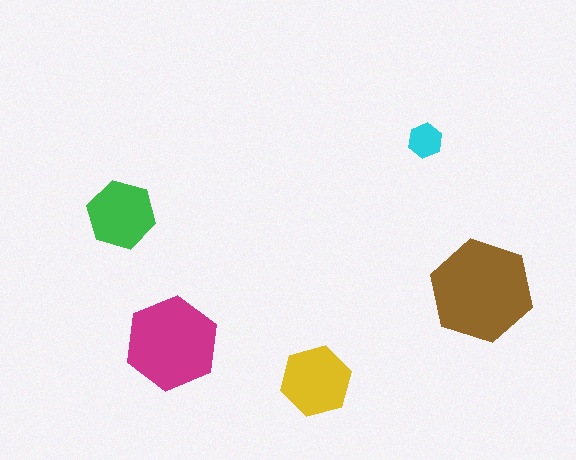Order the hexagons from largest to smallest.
the brown one, the magenta one, the yellow one, the green one, the cyan one.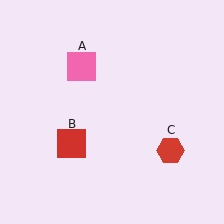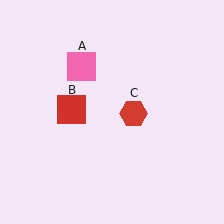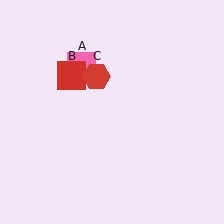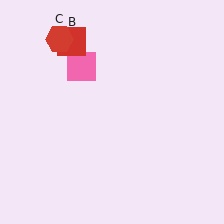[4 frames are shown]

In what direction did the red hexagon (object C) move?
The red hexagon (object C) moved up and to the left.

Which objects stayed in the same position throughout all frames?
Pink square (object A) remained stationary.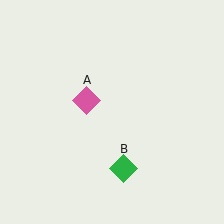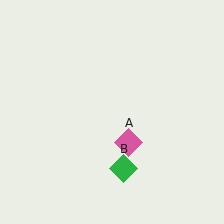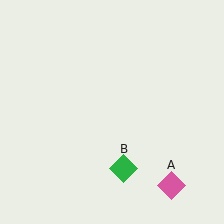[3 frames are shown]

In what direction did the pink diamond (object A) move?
The pink diamond (object A) moved down and to the right.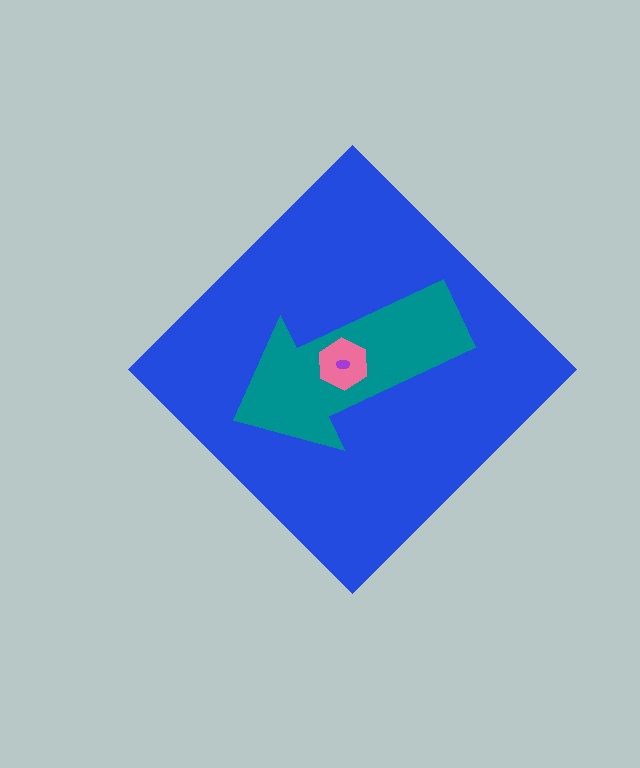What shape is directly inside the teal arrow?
The pink hexagon.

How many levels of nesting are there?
4.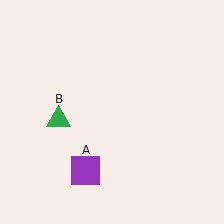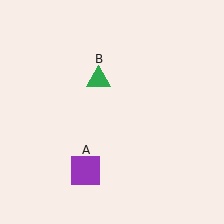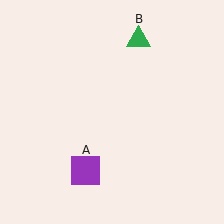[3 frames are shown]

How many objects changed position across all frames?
1 object changed position: green triangle (object B).